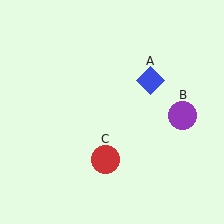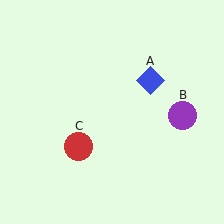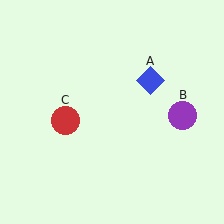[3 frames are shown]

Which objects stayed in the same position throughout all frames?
Blue diamond (object A) and purple circle (object B) remained stationary.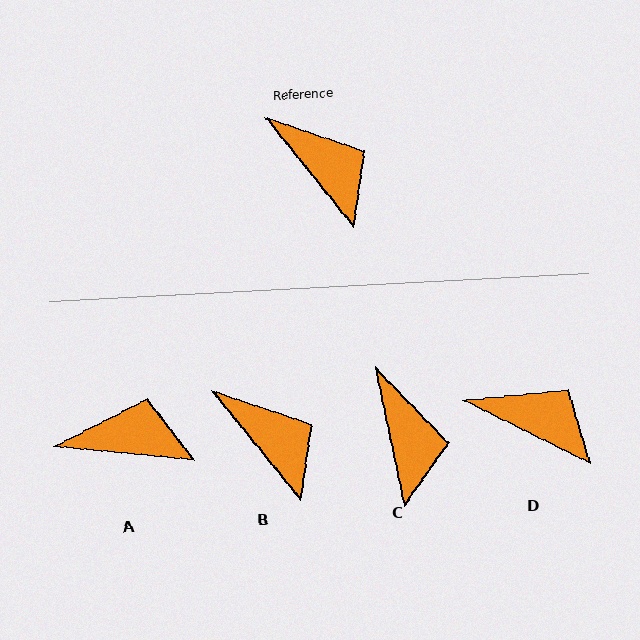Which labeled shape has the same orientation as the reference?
B.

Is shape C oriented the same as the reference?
No, it is off by about 27 degrees.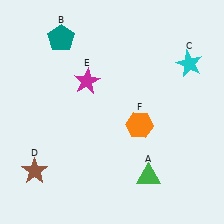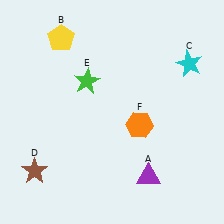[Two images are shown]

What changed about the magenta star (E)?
In Image 1, E is magenta. In Image 2, it changed to green.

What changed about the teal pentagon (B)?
In Image 1, B is teal. In Image 2, it changed to yellow.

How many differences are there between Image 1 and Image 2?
There are 3 differences between the two images.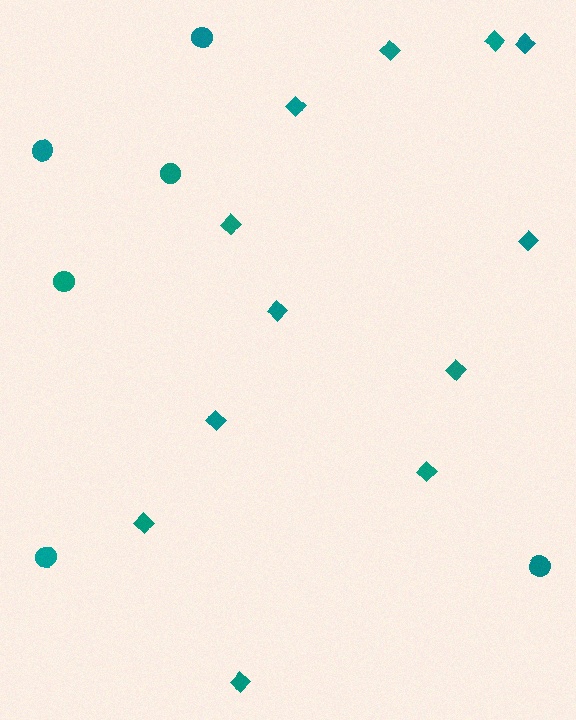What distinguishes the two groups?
There are 2 groups: one group of diamonds (12) and one group of circles (6).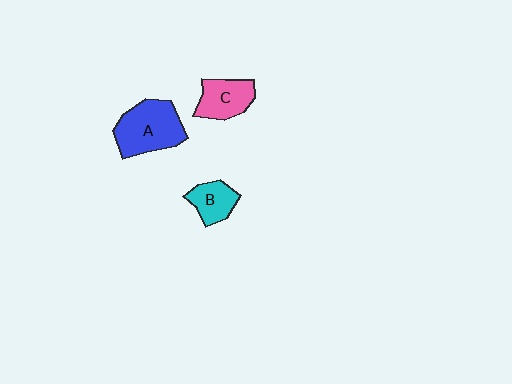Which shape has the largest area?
Shape A (blue).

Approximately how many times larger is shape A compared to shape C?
Approximately 1.5 times.